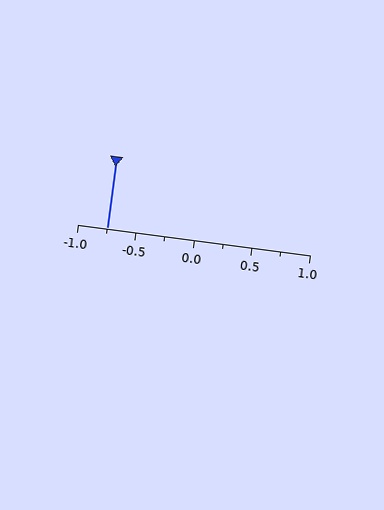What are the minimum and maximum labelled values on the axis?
The axis runs from -1.0 to 1.0.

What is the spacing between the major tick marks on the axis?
The major ticks are spaced 0.5 apart.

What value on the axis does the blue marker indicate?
The marker indicates approximately -0.75.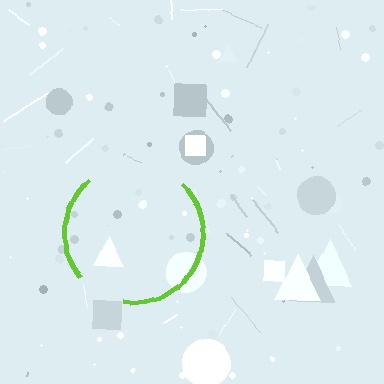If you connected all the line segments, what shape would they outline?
They would outline a circle.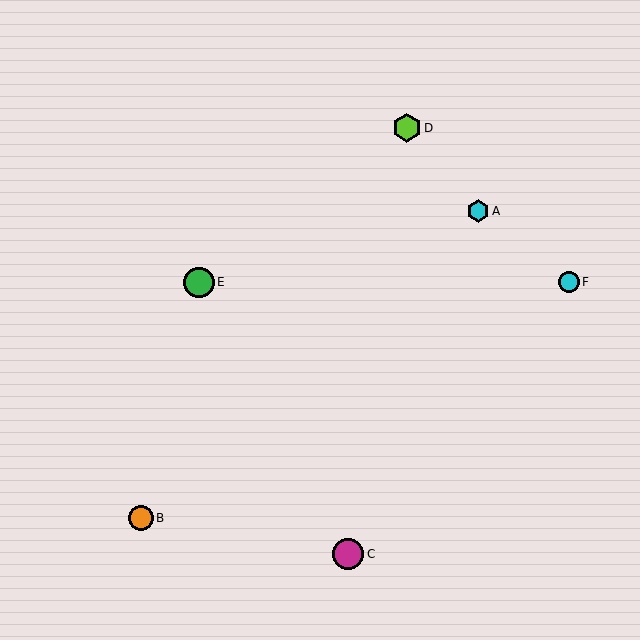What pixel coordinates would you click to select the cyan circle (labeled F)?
Click at (569, 282) to select the cyan circle F.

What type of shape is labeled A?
Shape A is a cyan hexagon.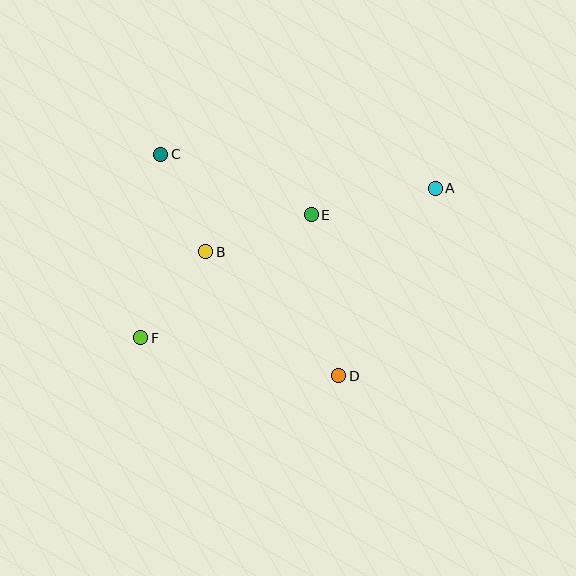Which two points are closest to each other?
Points B and C are closest to each other.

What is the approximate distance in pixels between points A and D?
The distance between A and D is approximately 211 pixels.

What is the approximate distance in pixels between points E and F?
The distance between E and F is approximately 211 pixels.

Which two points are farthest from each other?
Points A and F are farthest from each other.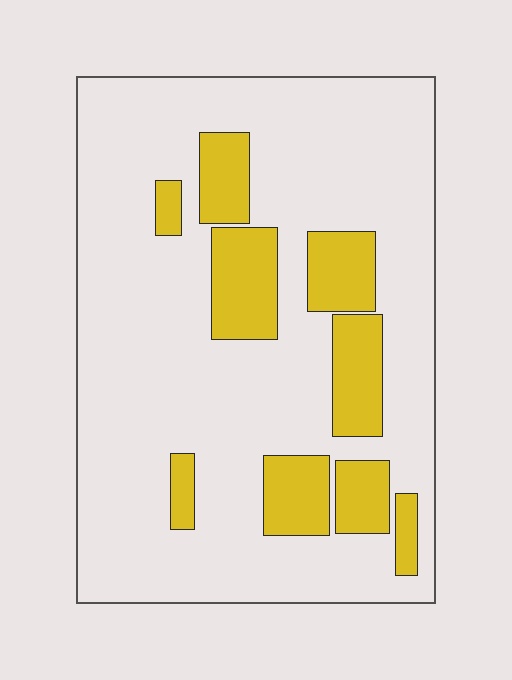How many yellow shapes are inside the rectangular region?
9.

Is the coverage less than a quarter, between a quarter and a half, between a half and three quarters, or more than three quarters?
Less than a quarter.